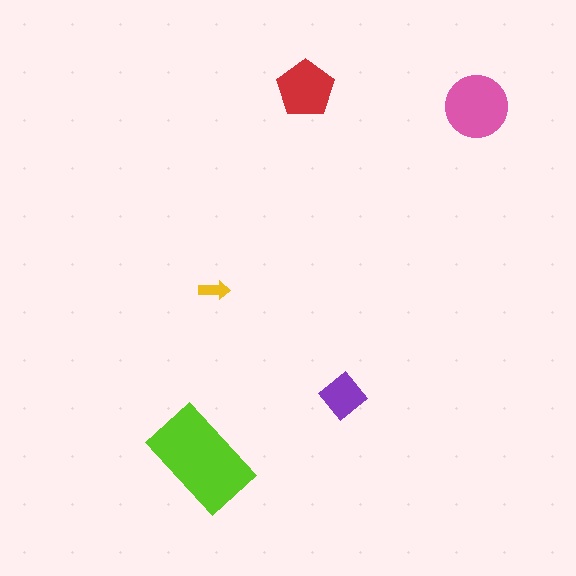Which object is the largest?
The lime rectangle.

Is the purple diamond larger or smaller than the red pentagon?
Smaller.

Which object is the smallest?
The yellow arrow.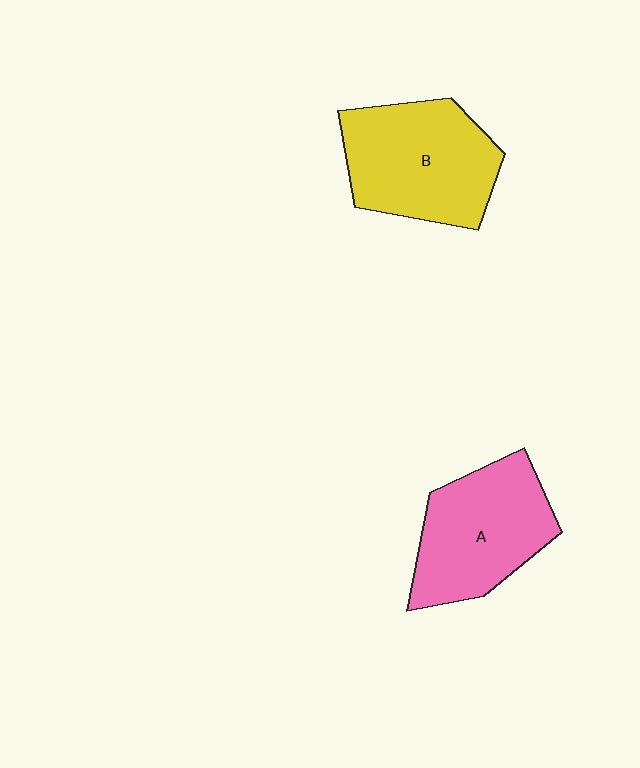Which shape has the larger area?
Shape B (yellow).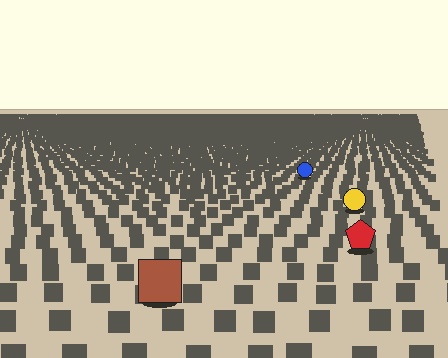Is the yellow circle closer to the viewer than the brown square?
No. The brown square is closer — you can tell from the texture gradient: the ground texture is coarser near it.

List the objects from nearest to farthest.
From nearest to farthest: the brown square, the red pentagon, the yellow circle, the blue circle.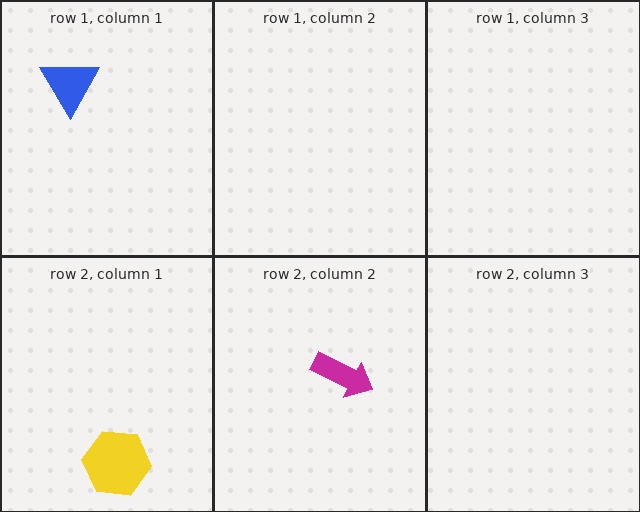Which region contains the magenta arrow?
The row 2, column 2 region.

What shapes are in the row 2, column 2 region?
The magenta arrow.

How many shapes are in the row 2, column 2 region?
1.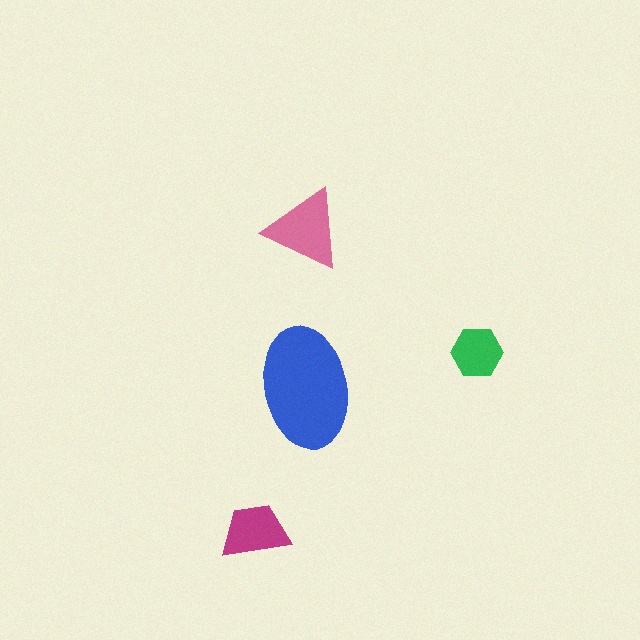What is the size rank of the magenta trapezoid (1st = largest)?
3rd.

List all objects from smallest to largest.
The green hexagon, the magenta trapezoid, the pink triangle, the blue ellipse.